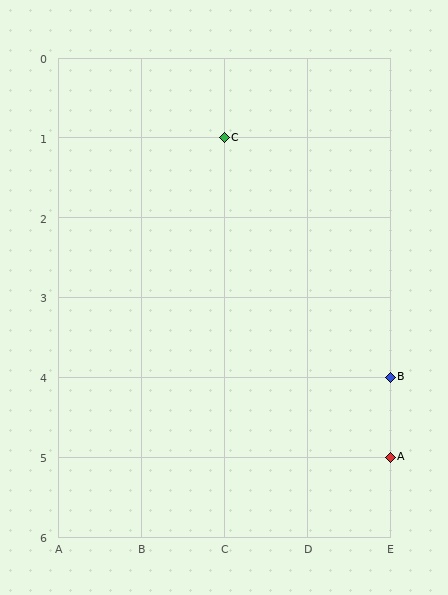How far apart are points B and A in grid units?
Points B and A are 1 row apart.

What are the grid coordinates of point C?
Point C is at grid coordinates (C, 1).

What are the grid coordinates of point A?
Point A is at grid coordinates (E, 5).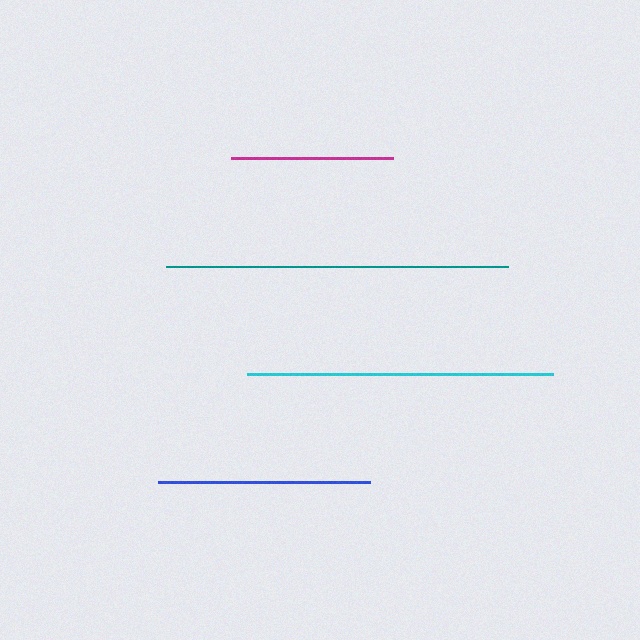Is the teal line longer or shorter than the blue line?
The teal line is longer than the blue line.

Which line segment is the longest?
The teal line is the longest at approximately 342 pixels.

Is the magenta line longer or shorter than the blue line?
The blue line is longer than the magenta line.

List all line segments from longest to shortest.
From longest to shortest: teal, cyan, blue, magenta.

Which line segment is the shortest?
The magenta line is the shortest at approximately 162 pixels.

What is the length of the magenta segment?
The magenta segment is approximately 162 pixels long.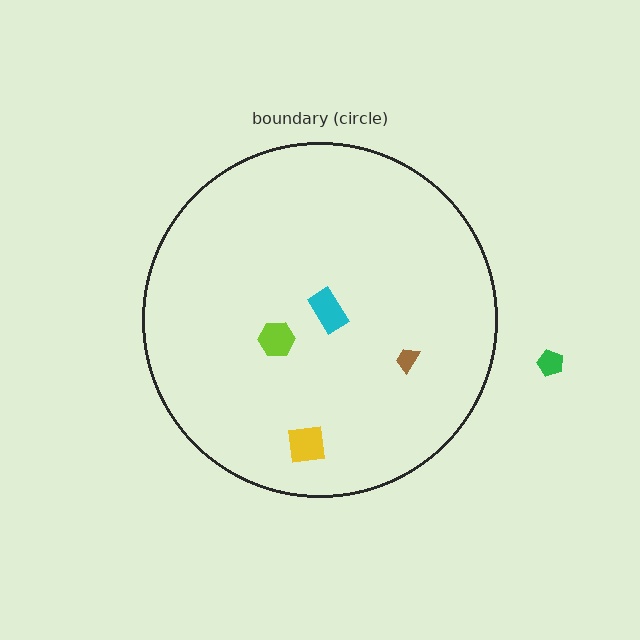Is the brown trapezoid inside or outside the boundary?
Inside.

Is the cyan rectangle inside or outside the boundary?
Inside.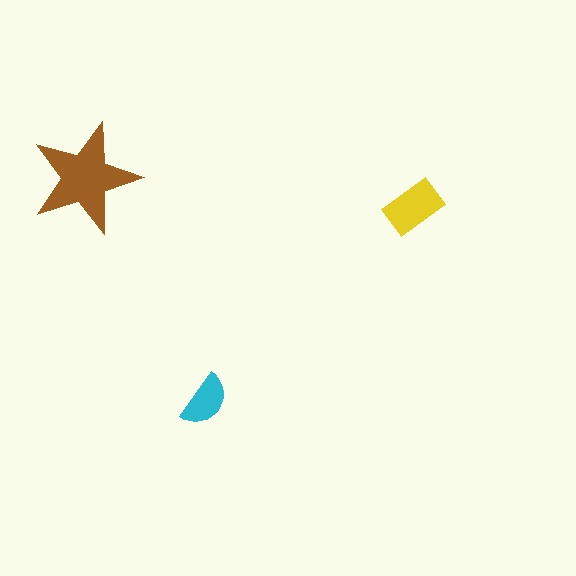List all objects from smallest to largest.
The cyan semicircle, the yellow rectangle, the brown star.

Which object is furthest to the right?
The yellow rectangle is rightmost.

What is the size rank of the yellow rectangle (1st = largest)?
2nd.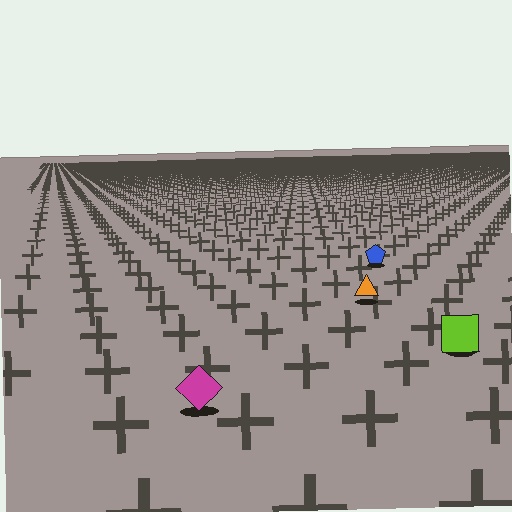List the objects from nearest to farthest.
From nearest to farthest: the magenta diamond, the lime square, the orange triangle, the blue pentagon.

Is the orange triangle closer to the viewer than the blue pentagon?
Yes. The orange triangle is closer — you can tell from the texture gradient: the ground texture is coarser near it.